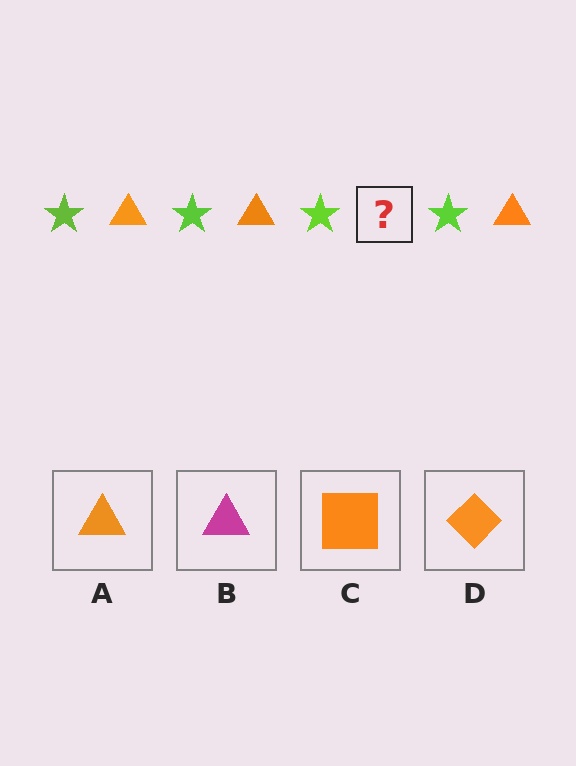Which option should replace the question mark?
Option A.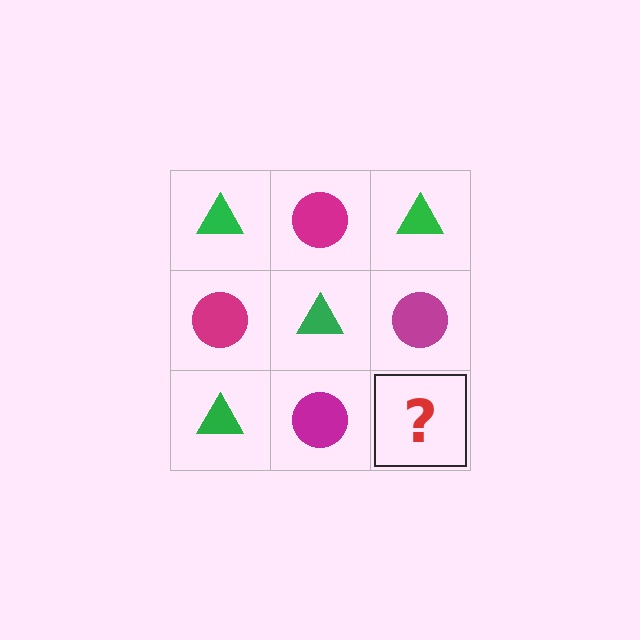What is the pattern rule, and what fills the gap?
The rule is that it alternates green triangle and magenta circle in a checkerboard pattern. The gap should be filled with a green triangle.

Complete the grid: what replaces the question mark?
The question mark should be replaced with a green triangle.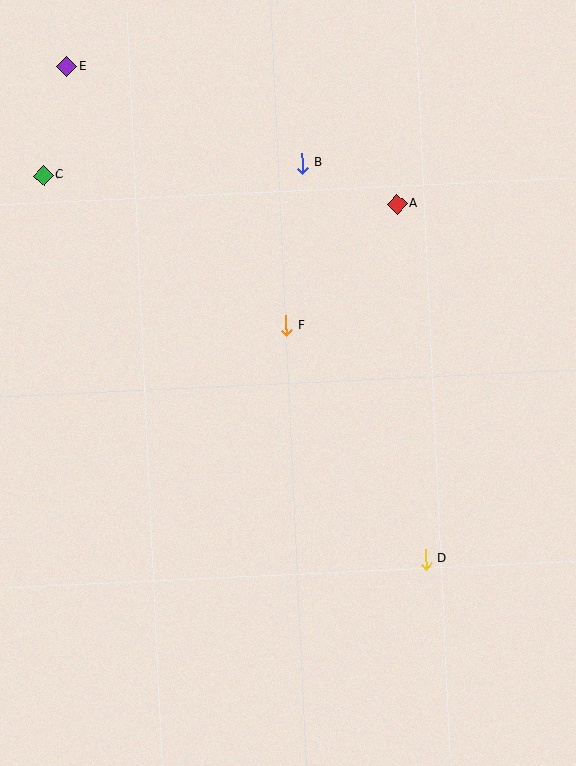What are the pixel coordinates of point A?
Point A is at (397, 204).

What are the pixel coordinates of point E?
Point E is at (67, 67).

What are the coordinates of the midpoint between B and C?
The midpoint between B and C is at (173, 169).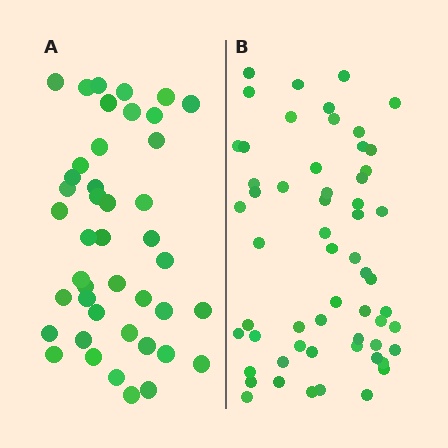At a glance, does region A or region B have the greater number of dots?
Region B (the right region) has more dots.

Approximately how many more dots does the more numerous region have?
Region B has approximately 15 more dots than region A.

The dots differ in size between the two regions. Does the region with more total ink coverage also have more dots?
No. Region A has more total ink coverage because its dots are larger, but region B actually contains more individual dots. Total area can be misleading — the number of items is what matters here.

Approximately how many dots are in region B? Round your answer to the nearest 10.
About 60 dots. (The exact count is 58, which rounds to 60.)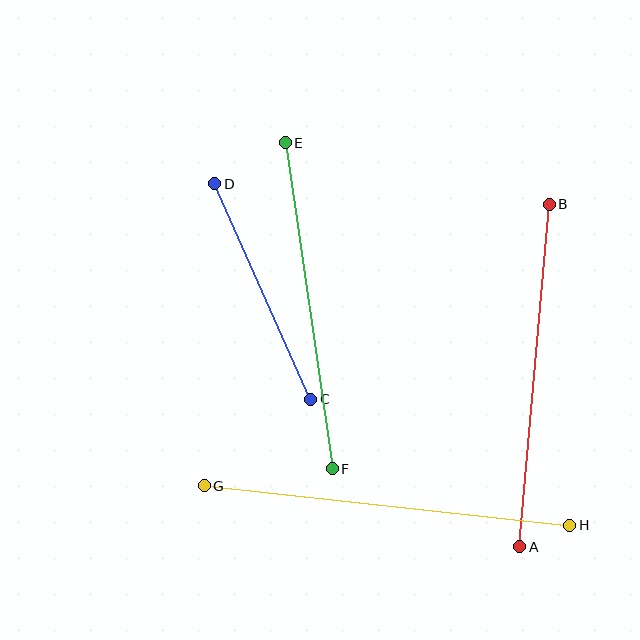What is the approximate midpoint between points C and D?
The midpoint is at approximately (263, 292) pixels.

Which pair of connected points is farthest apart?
Points G and H are farthest apart.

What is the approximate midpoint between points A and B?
The midpoint is at approximately (535, 375) pixels.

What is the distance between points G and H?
The distance is approximately 367 pixels.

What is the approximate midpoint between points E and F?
The midpoint is at approximately (309, 306) pixels.